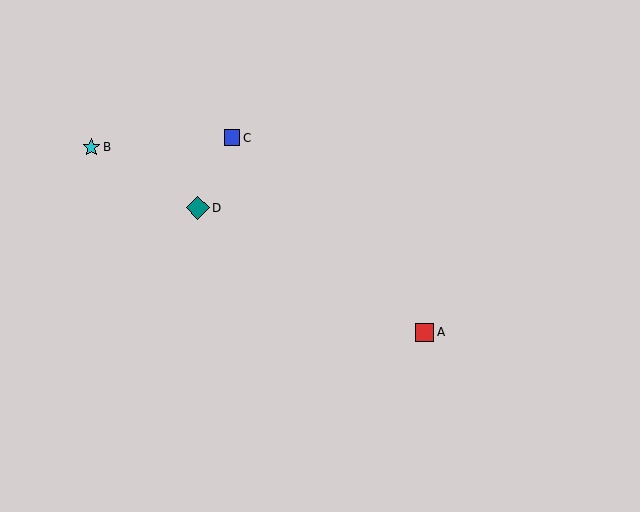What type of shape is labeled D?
Shape D is a teal diamond.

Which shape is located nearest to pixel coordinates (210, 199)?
The teal diamond (labeled D) at (198, 208) is nearest to that location.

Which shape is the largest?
The teal diamond (labeled D) is the largest.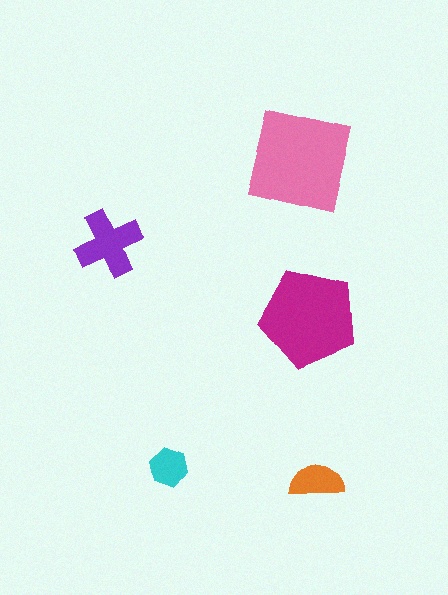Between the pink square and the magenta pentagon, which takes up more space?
The pink square.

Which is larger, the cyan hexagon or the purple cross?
The purple cross.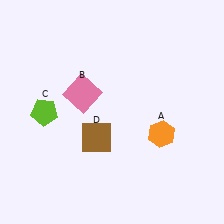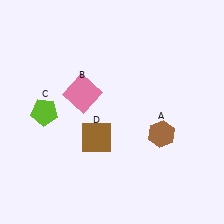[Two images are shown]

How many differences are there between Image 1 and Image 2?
There is 1 difference between the two images.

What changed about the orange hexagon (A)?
In Image 1, A is orange. In Image 2, it changed to brown.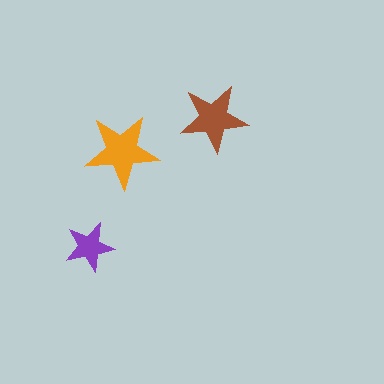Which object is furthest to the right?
The brown star is rightmost.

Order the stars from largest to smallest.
the orange one, the brown one, the purple one.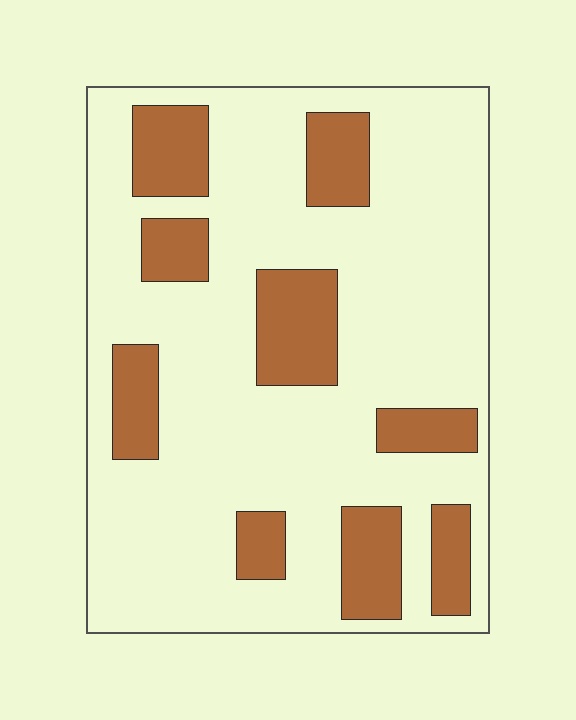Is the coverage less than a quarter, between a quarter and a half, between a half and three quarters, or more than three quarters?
Less than a quarter.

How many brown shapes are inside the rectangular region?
9.